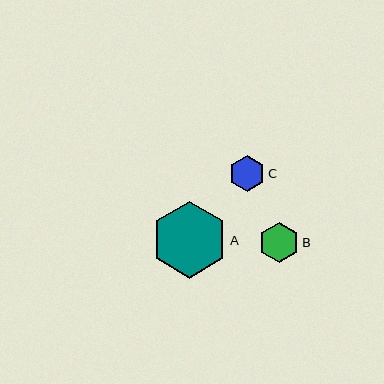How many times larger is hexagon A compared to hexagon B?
Hexagon A is approximately 1.9 times the size of hexagon B.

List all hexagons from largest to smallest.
From largest to smallest: A, B, C.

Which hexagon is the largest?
Hexagon A is the largest with a size of approximately 77 pixels.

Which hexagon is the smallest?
Hexagon C is the smallest with a size of approximately 36 pixels.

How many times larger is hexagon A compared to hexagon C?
Hexagon A is approximately 2.1 times the size of hexagon C.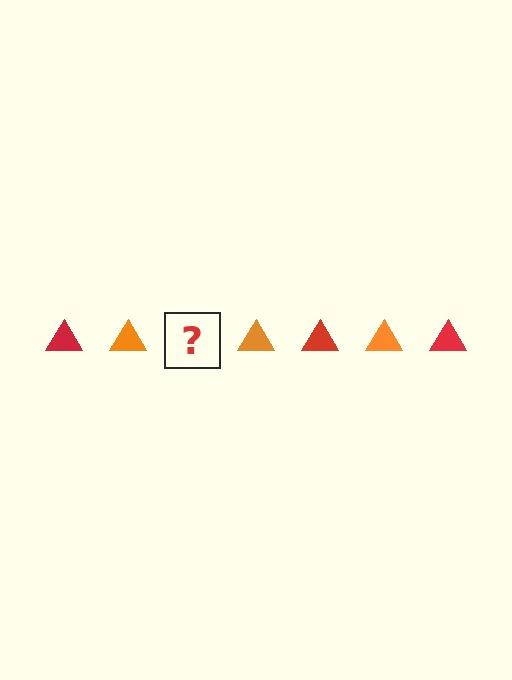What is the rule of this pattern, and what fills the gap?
The rule is that the pattern cycles through red, orange triangles. The gap should be filled with a red triangle.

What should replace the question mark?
The question mark should be replaced with a red triangle.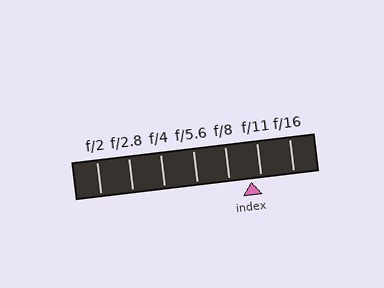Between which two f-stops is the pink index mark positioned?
The index mark is between f/8 and f/11.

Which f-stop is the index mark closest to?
The index mark is closest to f/11.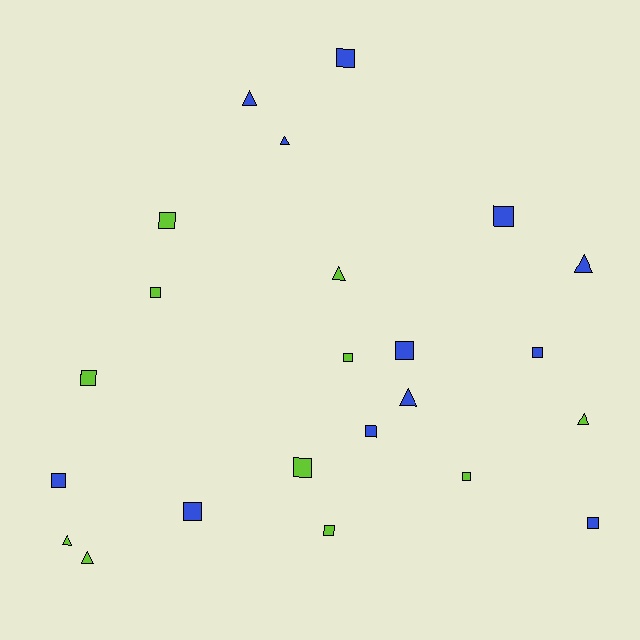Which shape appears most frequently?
Square, with 15 objects.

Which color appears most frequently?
Blue, with 12 objects.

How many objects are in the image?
There are 23 objects.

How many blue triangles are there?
There are 4 blue triangles.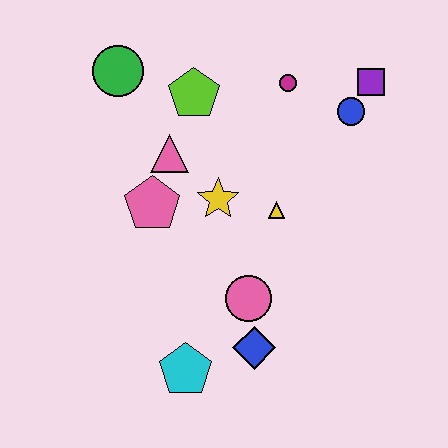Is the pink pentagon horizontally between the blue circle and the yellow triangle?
No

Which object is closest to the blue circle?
The purple square is closest to the blue circle.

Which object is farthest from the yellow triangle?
The green circle is farthest from the yellow triangle.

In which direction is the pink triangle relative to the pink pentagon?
The pink triangle is above the pink pentagon.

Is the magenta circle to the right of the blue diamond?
Yes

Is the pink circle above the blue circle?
No